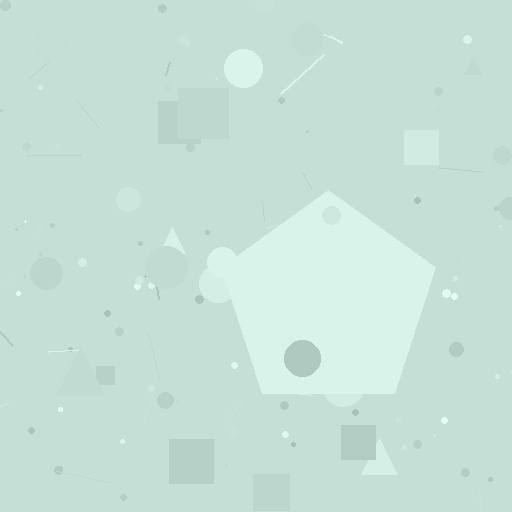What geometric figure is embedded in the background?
A pentagon is embedded in the background.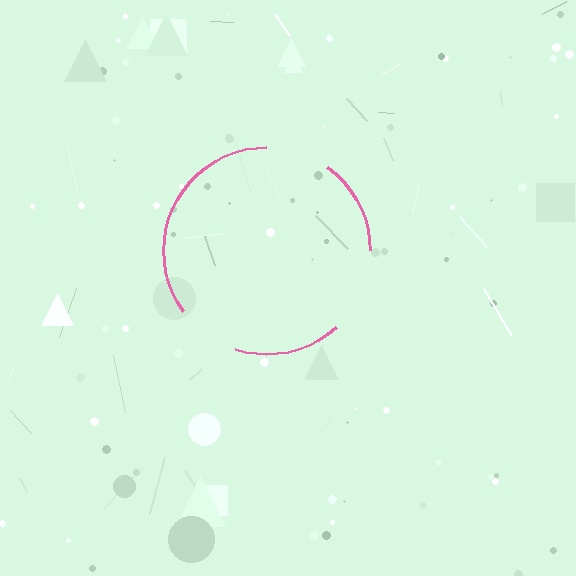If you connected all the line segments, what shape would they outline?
They would outline a circle.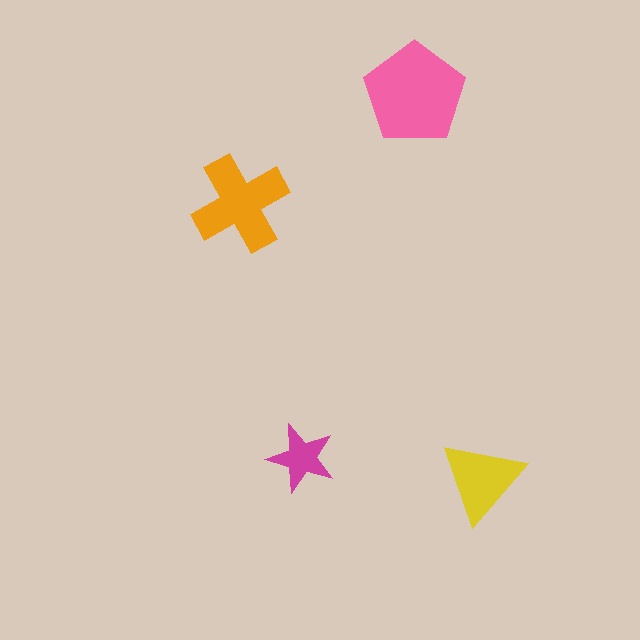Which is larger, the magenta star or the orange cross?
The orange cross.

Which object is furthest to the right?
The yellow triangle is rightmost.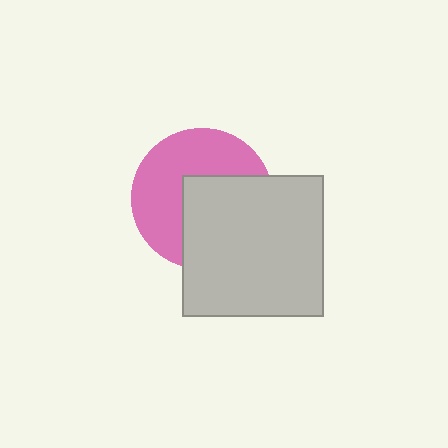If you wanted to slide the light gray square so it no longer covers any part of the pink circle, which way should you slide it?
Slide it toward the lower-right — that is the most direct way to separate the two shapes.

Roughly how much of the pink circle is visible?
About half of it is visible (roughly 53%).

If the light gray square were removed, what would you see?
You would see the complete pink circle.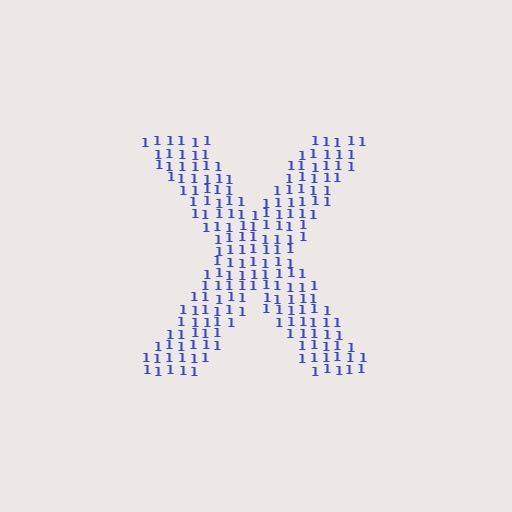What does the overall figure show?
The overall figure shows the letter X.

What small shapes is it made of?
It is made of small digit 1's.